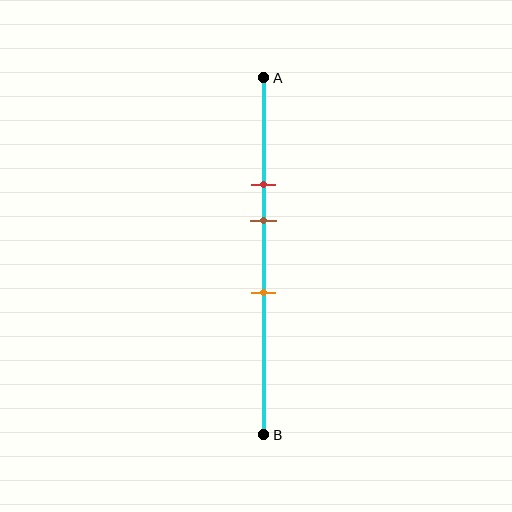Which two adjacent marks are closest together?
The red and brown marks are the closest adjacent pair.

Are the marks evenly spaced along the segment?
Yes, the marks are approximately evenly spaced.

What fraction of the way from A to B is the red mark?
The red mark is approximately 30% (0.3) of the way from A to B.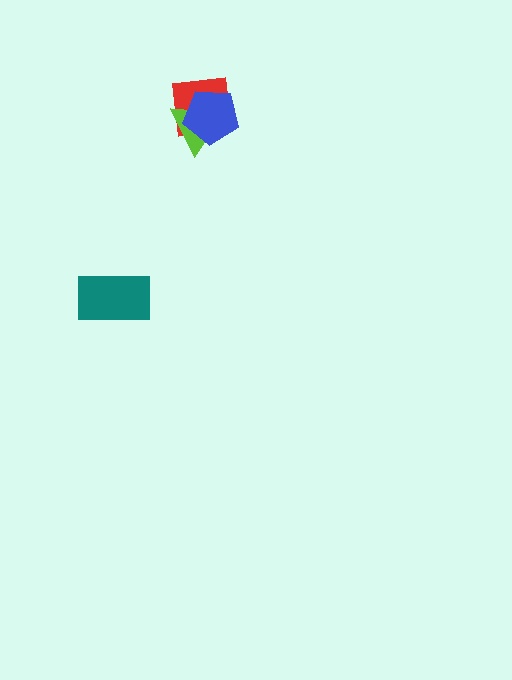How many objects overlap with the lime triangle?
2 objects overlap with the lime triangle.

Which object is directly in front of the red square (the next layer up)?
The lime triangle is directly in front of the red square.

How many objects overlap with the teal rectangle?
0 objects overlap with the teal rectangle.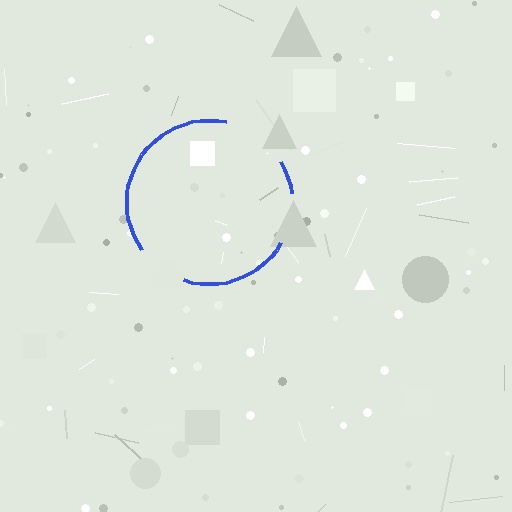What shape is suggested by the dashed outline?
The dashed outline suggests a circle.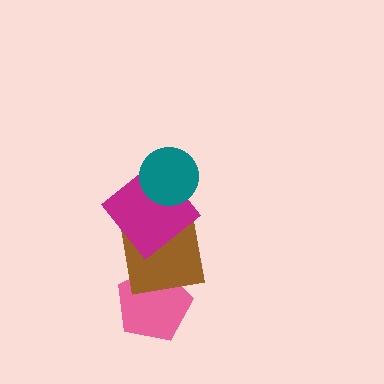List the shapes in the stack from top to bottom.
From top to bottom: the teal circle, the magenta diamond, the brown square, the pink pentagon.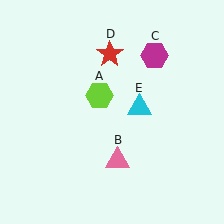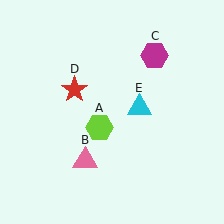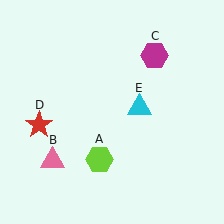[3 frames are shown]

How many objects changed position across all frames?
3 objects changed position: lime hexagon (object A), pink triangle (object B), red star (object D).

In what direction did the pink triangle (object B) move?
The pink triangle (object B) moved left.